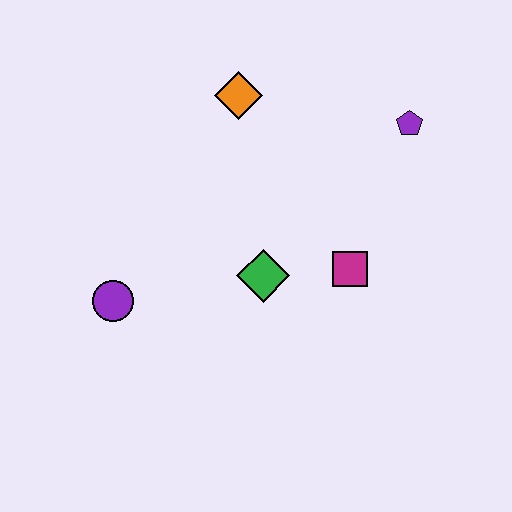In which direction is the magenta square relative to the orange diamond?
The magenta square is below the orange diamond.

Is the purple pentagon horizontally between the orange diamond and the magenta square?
No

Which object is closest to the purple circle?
The green diamond is closest to the purple circle.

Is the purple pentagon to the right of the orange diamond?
Yes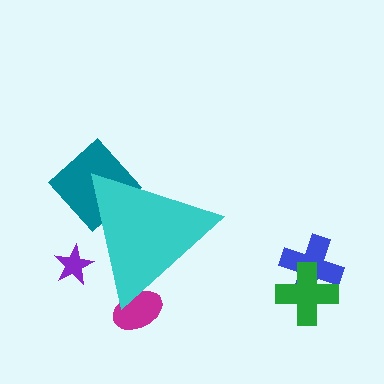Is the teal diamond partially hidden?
Yes, the teal diamond is partially hidden behind the cyan triangle.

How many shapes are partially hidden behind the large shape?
3 shapes are partially hidden.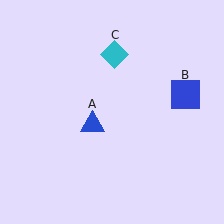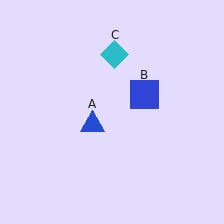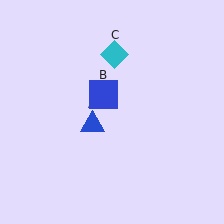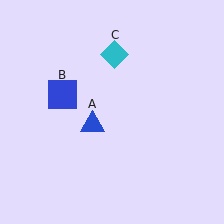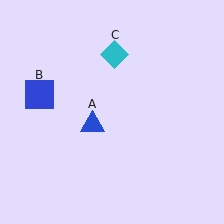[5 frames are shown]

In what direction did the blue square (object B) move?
The blue square (object B) moved left.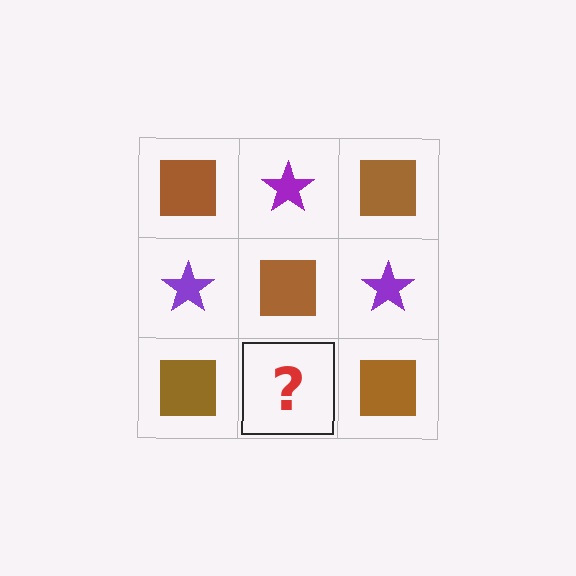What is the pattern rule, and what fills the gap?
The rule is that it alternates brown square and purple star in a checkerboard pattern. The gap should be filled with a purple star.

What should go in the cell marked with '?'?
The missing cell should contain a purple star.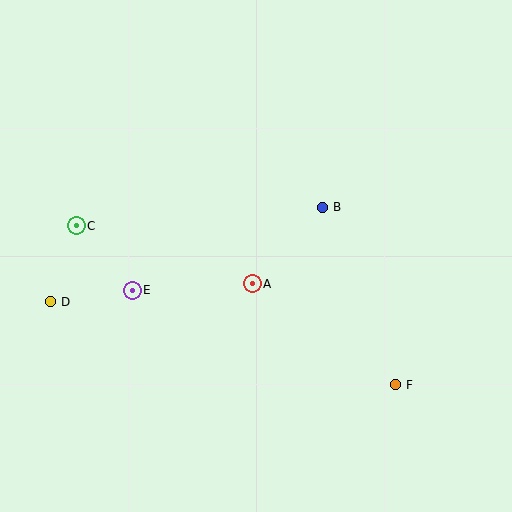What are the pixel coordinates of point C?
Point C is at (76, 226).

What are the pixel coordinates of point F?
Point F is at (395, 385).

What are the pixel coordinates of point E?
Point E is at (132, 290).